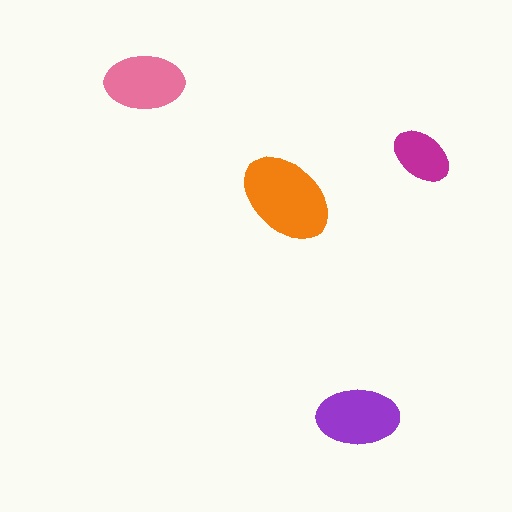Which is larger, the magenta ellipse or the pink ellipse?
The pink one.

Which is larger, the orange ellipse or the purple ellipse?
The orange one.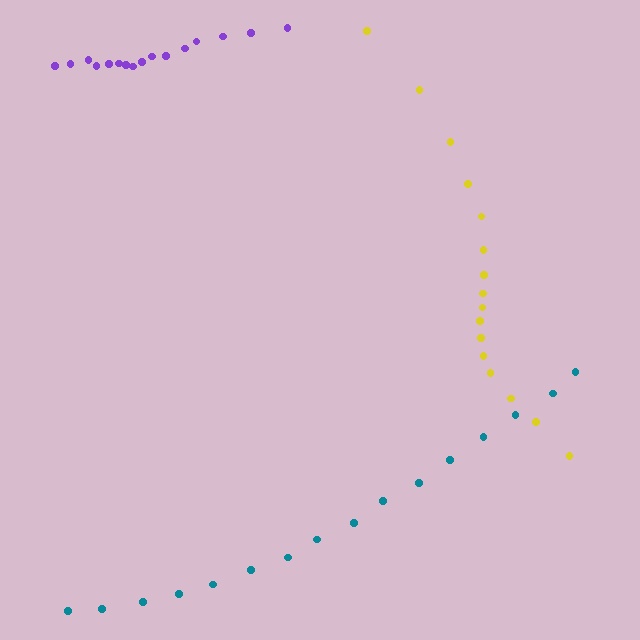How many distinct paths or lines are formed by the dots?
There are 3 distinct paths.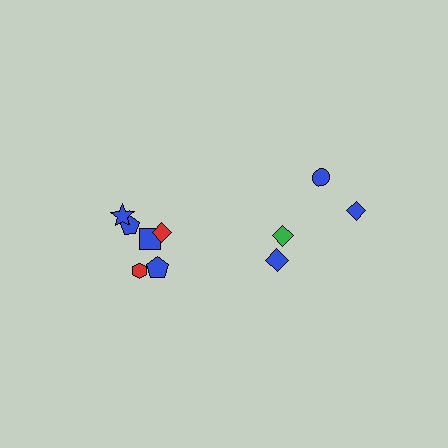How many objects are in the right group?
There are 4 objects.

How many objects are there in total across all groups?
There are 10 objects.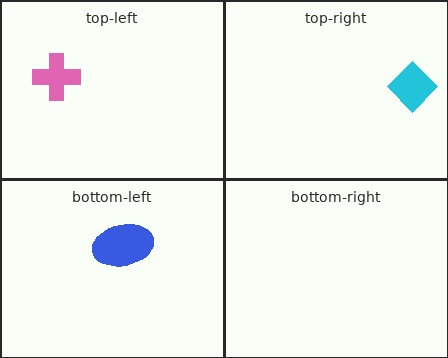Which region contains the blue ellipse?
The bottom-left region.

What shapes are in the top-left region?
The pink cross.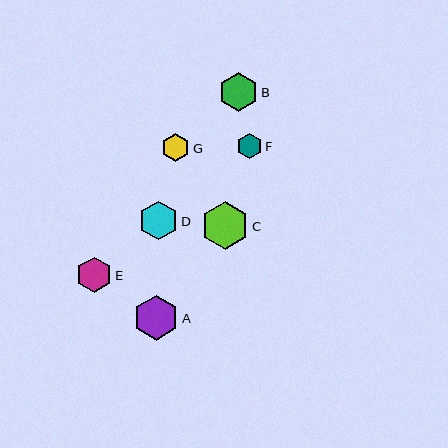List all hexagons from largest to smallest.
From largest to smallest: C, A, D, B, E, G, F.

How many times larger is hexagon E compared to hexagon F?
Hexagon E is approximately 1.4 times the size of hexagon F.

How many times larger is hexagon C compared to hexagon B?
Hexagon C is approximately 1.2 times the size of hexagon B.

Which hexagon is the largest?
Hexagon C is the largest with a size of approximately 48 pixels.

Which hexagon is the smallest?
Hexagon F is the smallest with a size of approximately 25 pixels.